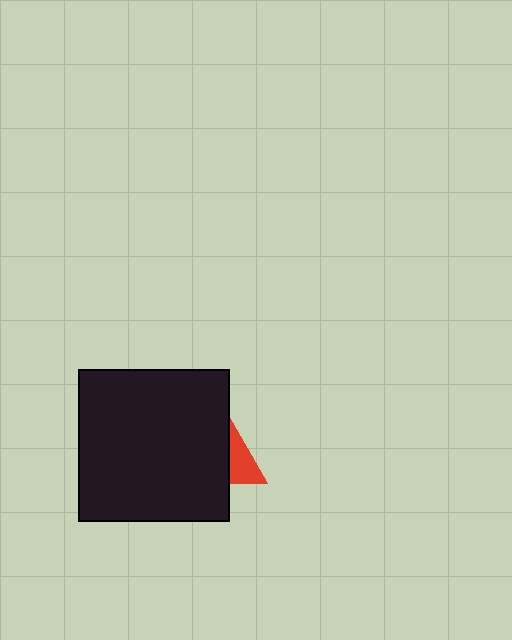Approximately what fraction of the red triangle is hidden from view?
Roughly 67% of the red triangle is hidden behind the black square.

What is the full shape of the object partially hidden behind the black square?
The partially hidden object is a red triangle.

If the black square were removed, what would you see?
You would see the complete red triangle.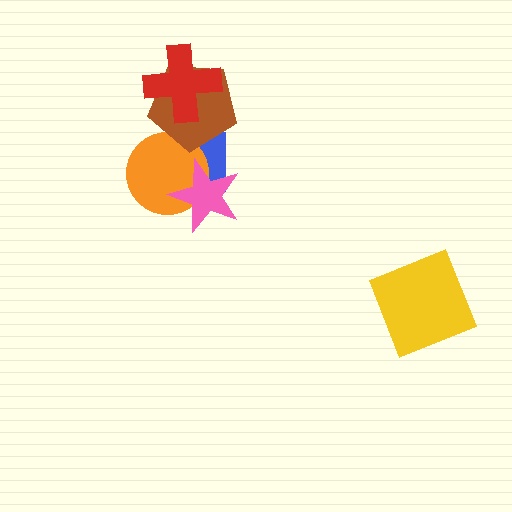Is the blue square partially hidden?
Yes, it is partially covered by another shape.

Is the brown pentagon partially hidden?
Yes, it is partially covered by another shape.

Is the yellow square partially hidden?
No, no other shape covers it.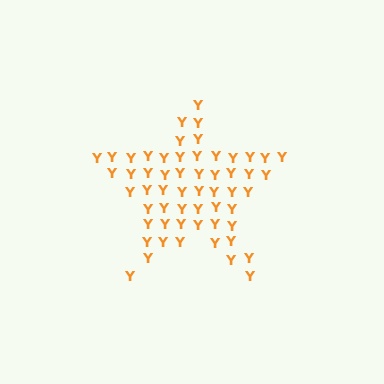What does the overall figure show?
The overall figure shows a star.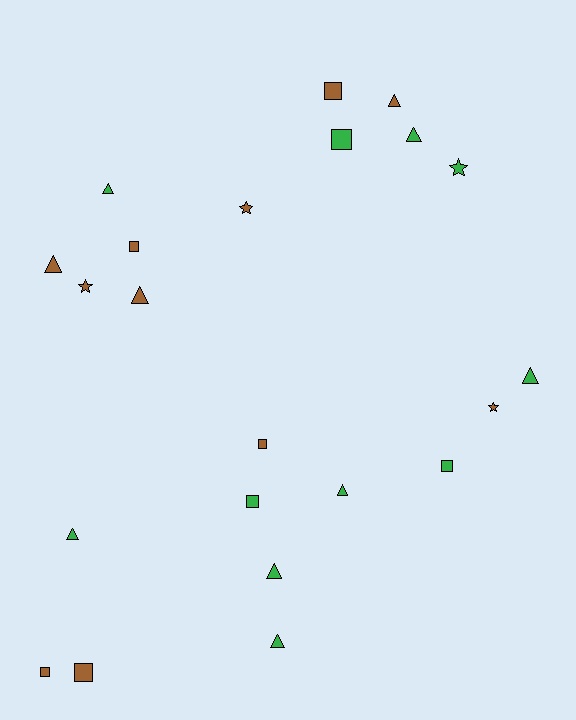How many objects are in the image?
There are 22 objects.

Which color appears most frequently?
Brown, with 11 objects.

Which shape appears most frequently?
Triangle, with 10 objects.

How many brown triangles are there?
There are 3 brown triangles.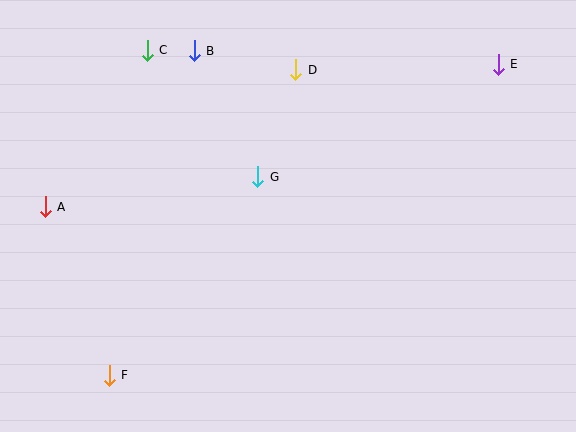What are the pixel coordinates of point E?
Point E is at (498, 64).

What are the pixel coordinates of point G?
Point G is at (258, 177).